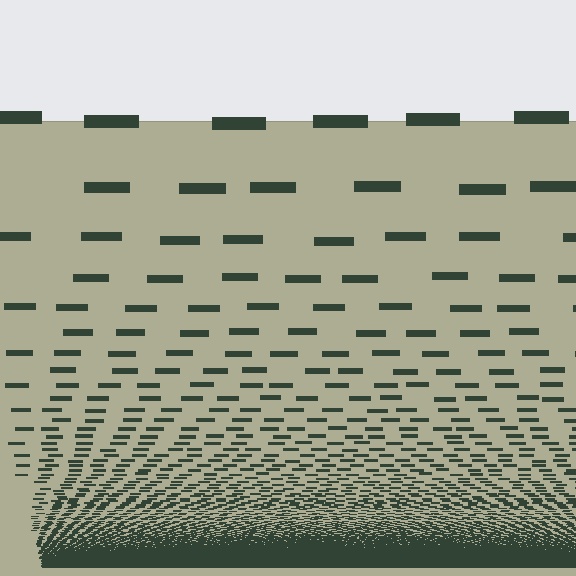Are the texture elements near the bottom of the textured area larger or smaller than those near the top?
Smaller. The gradient is inverted — elements near the bottom are smaller and denser.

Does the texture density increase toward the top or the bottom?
Density increases toward the bottom.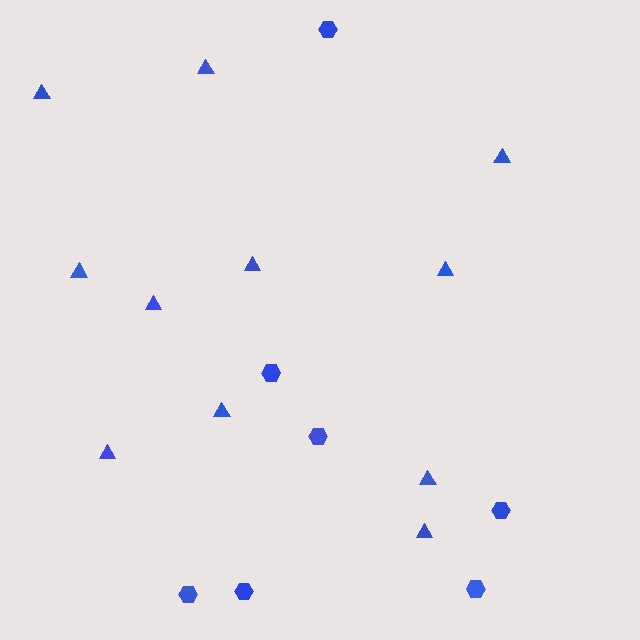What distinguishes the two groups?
There are 2 groups: one group of triangles (11) and one group of hexagons (7).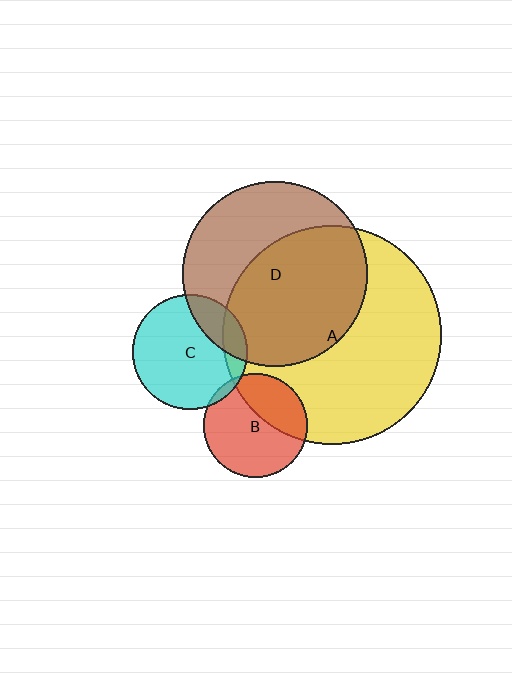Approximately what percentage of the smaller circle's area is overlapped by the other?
Approximately 10%.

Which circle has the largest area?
Circle A (yellow).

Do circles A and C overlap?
Yes.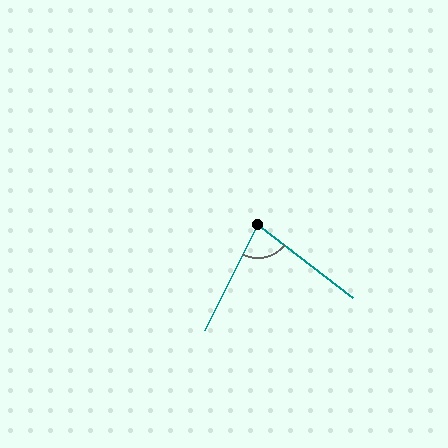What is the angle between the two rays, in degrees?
Approximately 79 degrees.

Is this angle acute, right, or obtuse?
It is acute.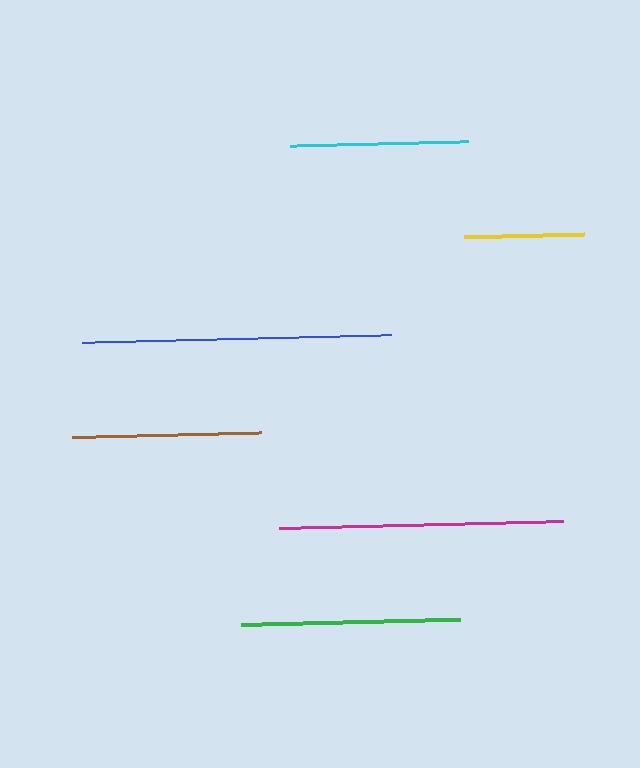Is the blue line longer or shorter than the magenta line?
The blue line is longer than the magenta line.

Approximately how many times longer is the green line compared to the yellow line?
The green line is approximately 1.8 times the length of the yellow line.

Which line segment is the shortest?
The yellow line is the shortest at approximately 120 pixels.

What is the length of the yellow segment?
The yellow segment is approximately 120 pixels long.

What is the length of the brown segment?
The brown segment is approximately 189 pixels long.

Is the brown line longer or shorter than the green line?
The green line is longer than the brown line.